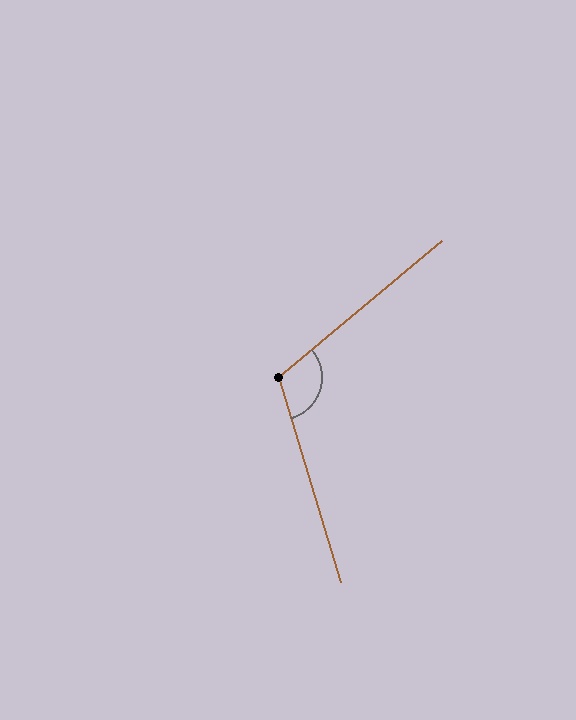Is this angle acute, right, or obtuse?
It is obtuse.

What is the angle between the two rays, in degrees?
Approximately 113 degrees.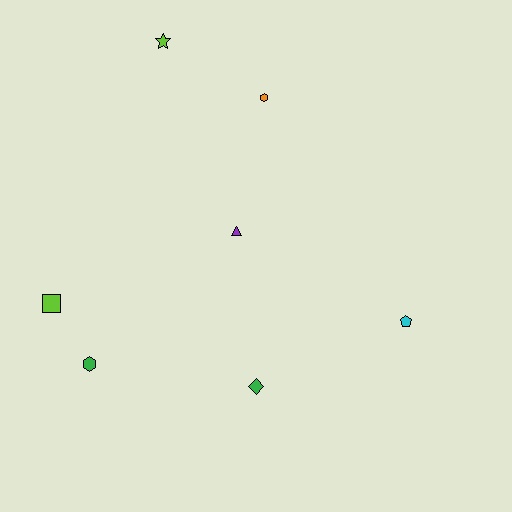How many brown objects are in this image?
There are no brown objects.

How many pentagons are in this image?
There is 1 pentagon.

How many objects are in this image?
There are 7 objects.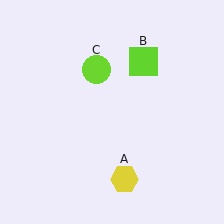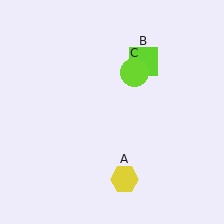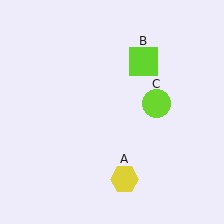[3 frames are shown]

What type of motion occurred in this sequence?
The lime circle (object C) rotated clockwise around the center of the scene.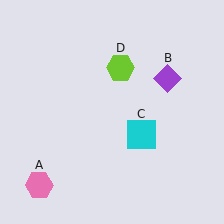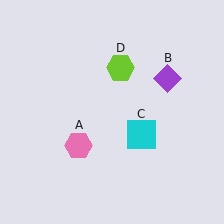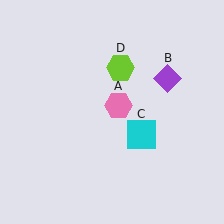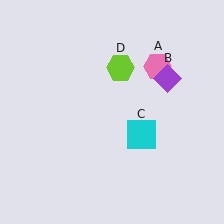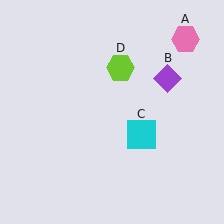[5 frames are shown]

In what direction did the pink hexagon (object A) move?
The pink hexagon (object A) moved up and to the right.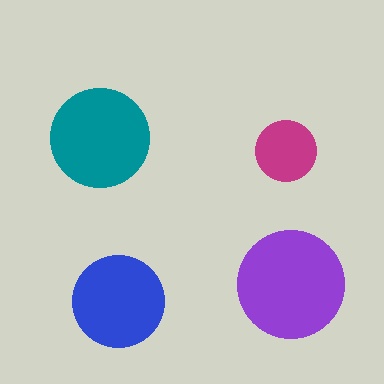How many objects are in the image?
There are 4 objects in the image.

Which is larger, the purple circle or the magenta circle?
The purple one.